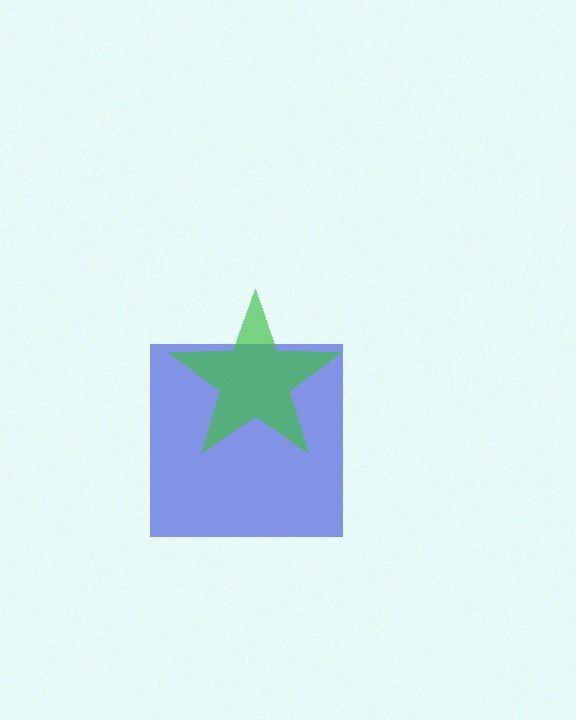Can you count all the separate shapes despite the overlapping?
Yes, there are 2 separate shapes.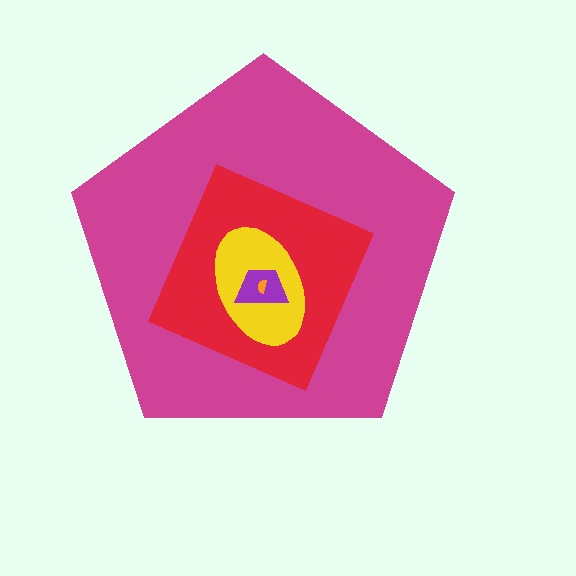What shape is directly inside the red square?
The yellow ellipse.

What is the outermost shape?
The magenta pentagon.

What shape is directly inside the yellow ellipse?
The purple trapezoid.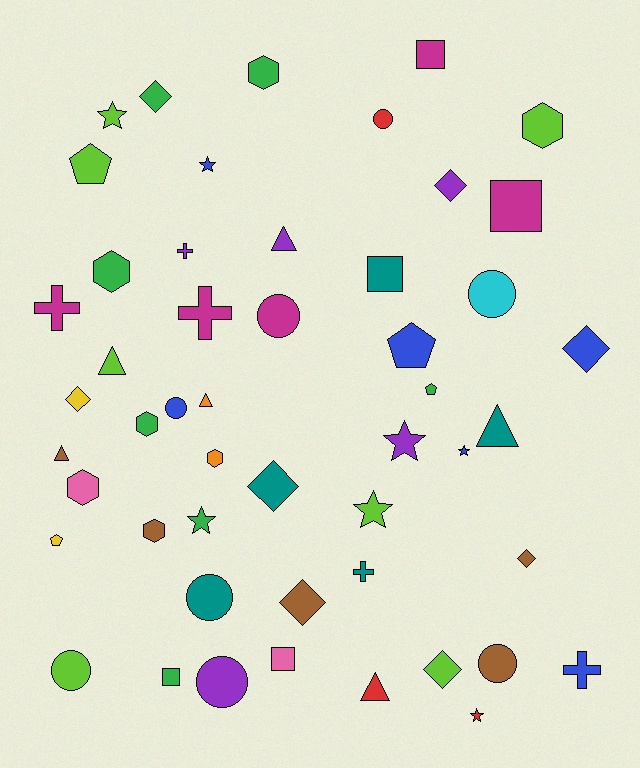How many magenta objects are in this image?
There are 5 magenta objects.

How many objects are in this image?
There are 50 objects.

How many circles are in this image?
There are 8 circles.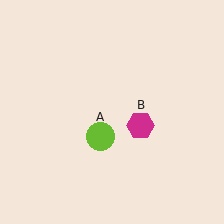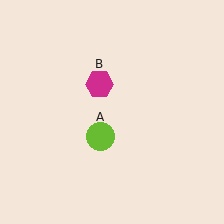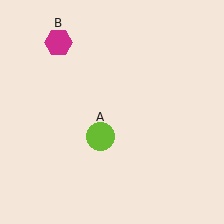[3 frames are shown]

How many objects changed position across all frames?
1 object changed position: magenta hexagon (object B).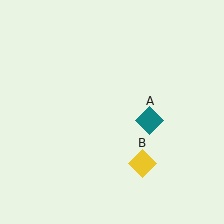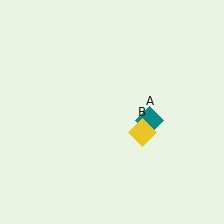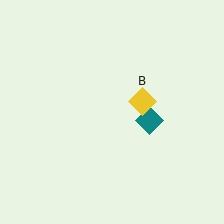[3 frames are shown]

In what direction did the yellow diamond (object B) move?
The yellow diamond (object B) moved up.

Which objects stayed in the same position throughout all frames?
Teal diamond (object A) remained stationary.